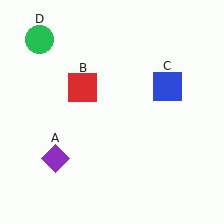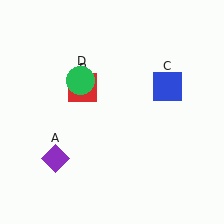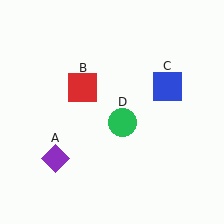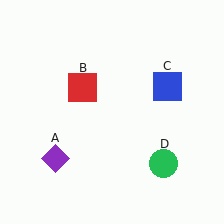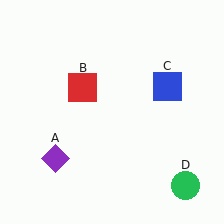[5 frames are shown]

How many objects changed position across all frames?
1 object changed position: green circle (object D).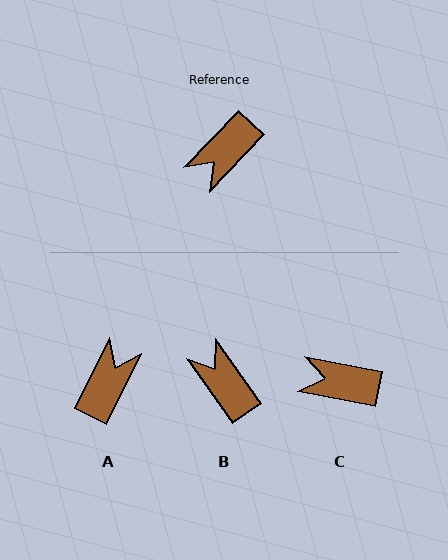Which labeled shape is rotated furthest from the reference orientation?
A, about 163 degrees away.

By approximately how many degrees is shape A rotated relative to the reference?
Approximately 163 degrees clockwise.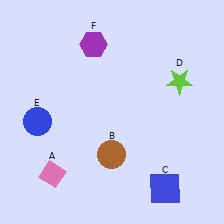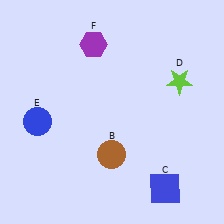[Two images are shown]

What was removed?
The pink diamond (A) was removed in Image 2.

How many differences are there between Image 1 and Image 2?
There is 1 difference between the two images.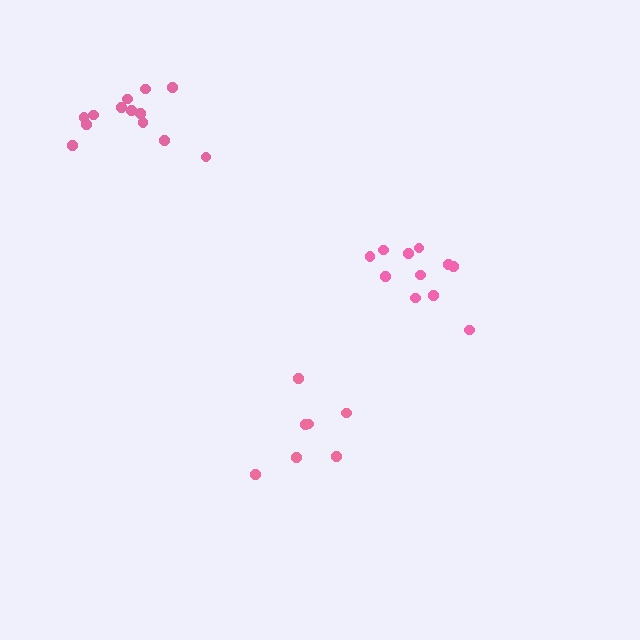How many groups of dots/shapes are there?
There are 3 groups.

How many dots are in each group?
Group 1: 13 dots, Group 2: 11 dots, Group 3: 7 dots (31 total).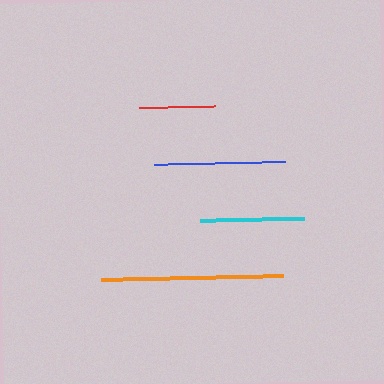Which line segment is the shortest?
The red line is the shortest at approximately 76 pixels.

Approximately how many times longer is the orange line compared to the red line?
The orange line is approximately 2.4 times the length of the red line.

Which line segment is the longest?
The orange line is the longest at approximately 182 pixels.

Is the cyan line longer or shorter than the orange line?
The orange line is longer than the cyan line.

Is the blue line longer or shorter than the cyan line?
The blue line is longer than the cyan line.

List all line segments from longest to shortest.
From longest to shortest: orange, blue, cyan, red.